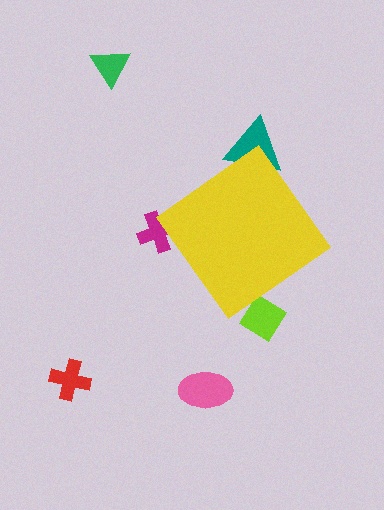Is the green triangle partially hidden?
No, the green triangle is fully visible.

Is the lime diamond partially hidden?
Yes, the lime diamond is partially hidden behind the yellow diamond.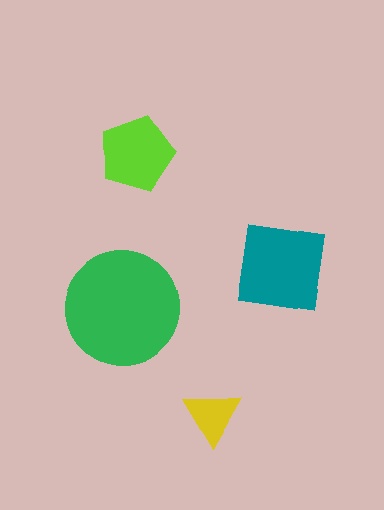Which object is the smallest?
The yellow triangle.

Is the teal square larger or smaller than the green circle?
Smaller.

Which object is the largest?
The green circle.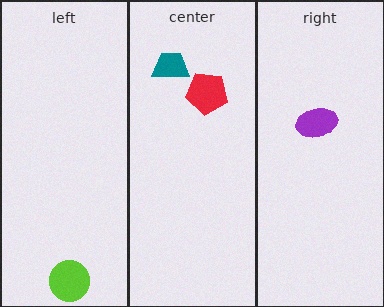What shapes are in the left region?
The lime circle.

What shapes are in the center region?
The teal trapezoid, the red pentagon.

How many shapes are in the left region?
1.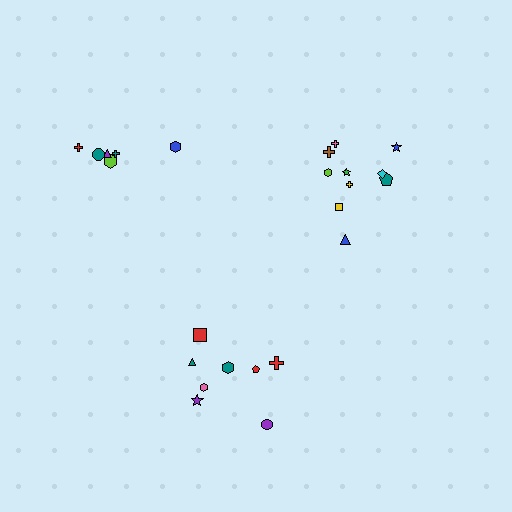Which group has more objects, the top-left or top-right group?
The top-right group.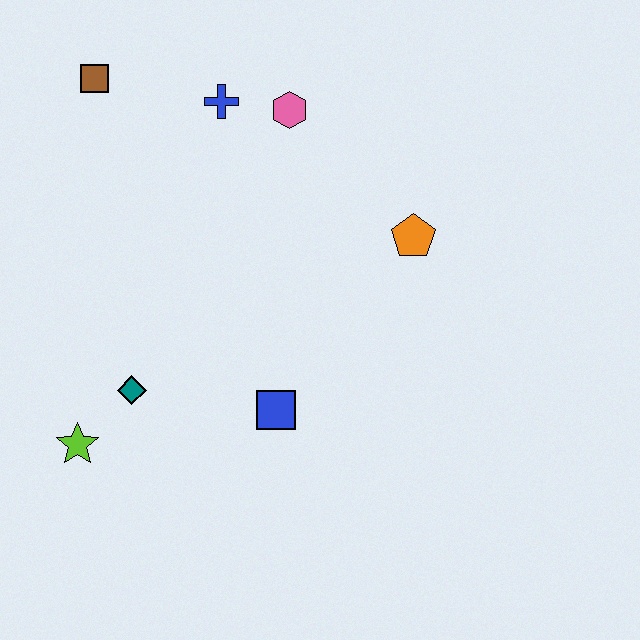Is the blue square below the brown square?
Yes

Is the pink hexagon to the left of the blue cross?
No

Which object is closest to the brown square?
The blue cross is closest to the brown square.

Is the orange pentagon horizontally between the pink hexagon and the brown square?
No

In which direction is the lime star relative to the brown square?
The lime star is below the brown square.